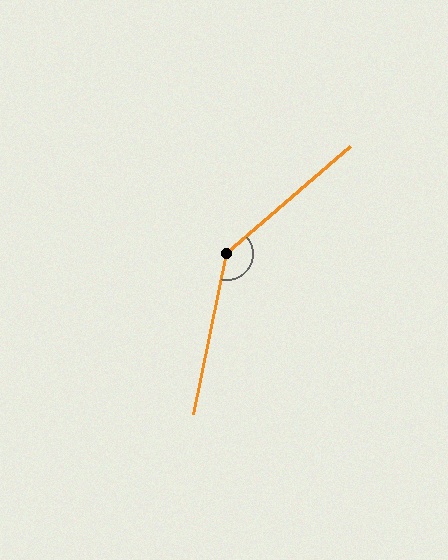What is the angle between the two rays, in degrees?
Approximately 143 degrees.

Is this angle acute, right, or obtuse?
It is obtuse.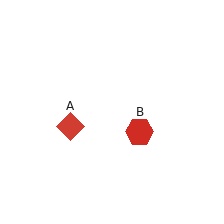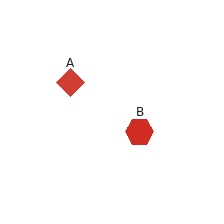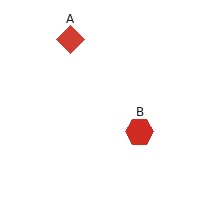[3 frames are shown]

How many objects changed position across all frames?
1 object changed position: red diamond (object A).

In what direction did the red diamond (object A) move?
The red diamond (object A) moved up.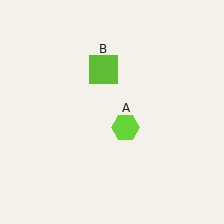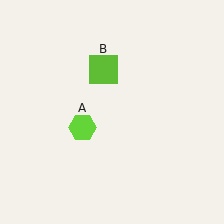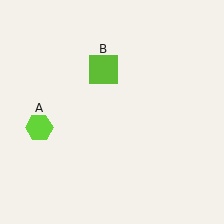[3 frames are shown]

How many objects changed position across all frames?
1 object changed position: lime hexagon (object A).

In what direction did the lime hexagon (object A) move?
The lime hexagon (object A) moved left.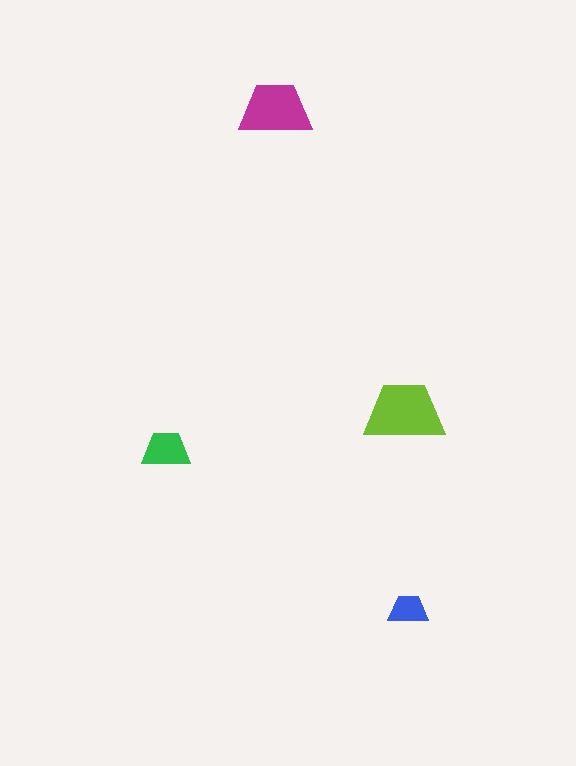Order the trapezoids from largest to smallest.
the lime one, the magenta one, the green one, the blue one.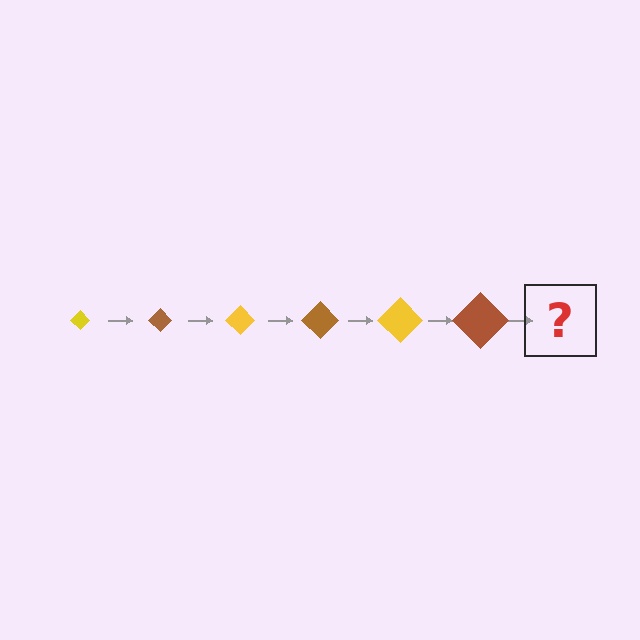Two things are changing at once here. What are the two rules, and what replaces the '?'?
The two rules are that the diamond grows larger each step and the color cycles through yellow and brown. The '?' should be a yellow diamond, larger than the previous one.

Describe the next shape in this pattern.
It should be a yellow diamond, larger than the previous one.